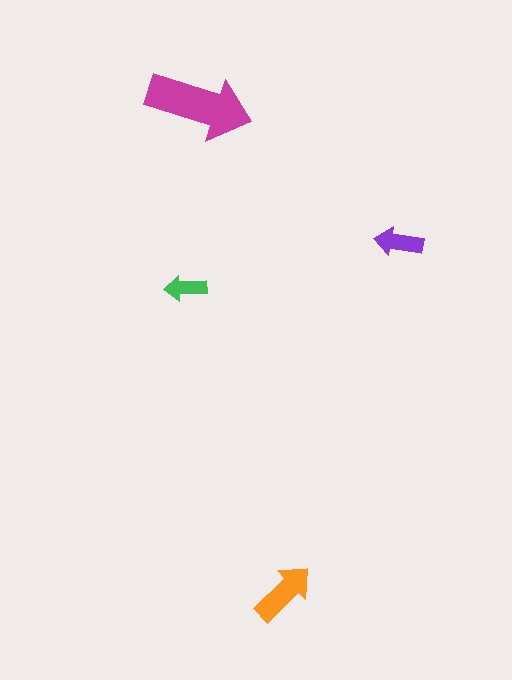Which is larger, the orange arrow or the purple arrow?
The orange one.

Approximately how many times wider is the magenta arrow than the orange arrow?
About 1.5 times wider.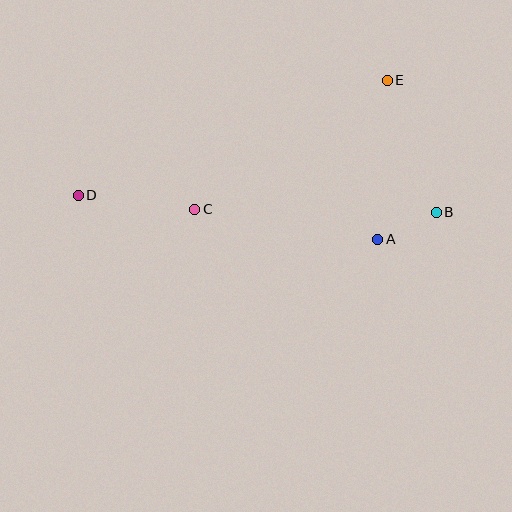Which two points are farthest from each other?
Points B and D are farthest from each other.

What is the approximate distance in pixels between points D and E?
The distance between D and E is approximately 330 pixels.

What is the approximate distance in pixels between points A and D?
The distance between A and D is approximately 302 pixels.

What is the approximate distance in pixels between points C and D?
The distance between C and D is approximately 117 pixels.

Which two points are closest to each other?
Points A and B are closest to each other.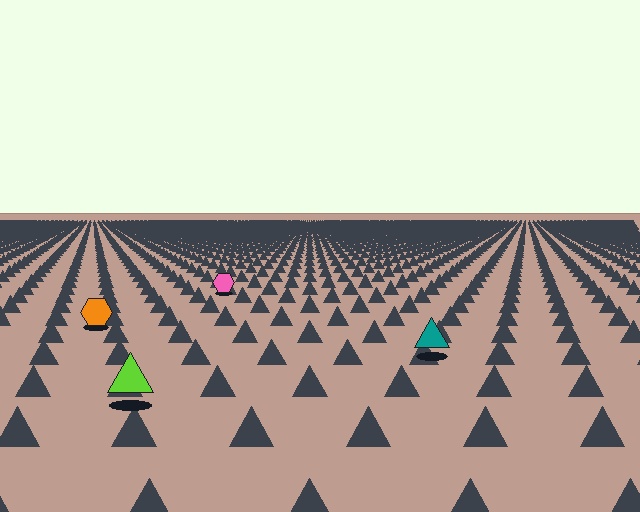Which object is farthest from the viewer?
The pink hexagon is farthest from the viewer. It appears smaller and the ground texture around it is denser.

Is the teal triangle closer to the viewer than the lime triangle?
No. The lime triangle is closer — you can tell from the texture gradient: the ground texture is coarser near it.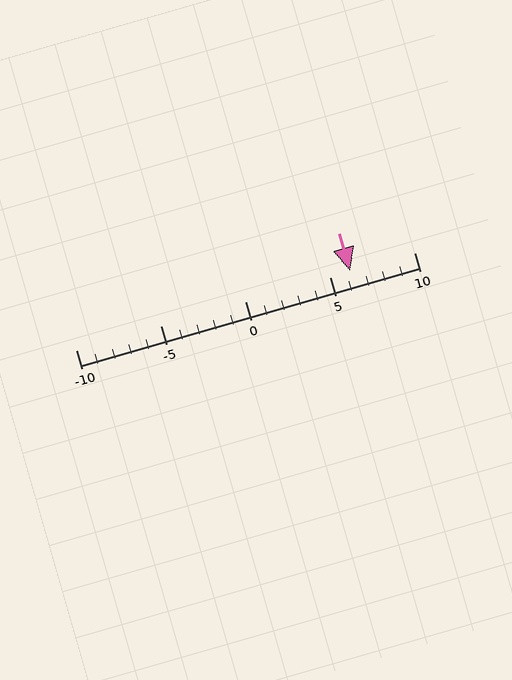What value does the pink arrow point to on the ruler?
The pink arrow points to approximately 6.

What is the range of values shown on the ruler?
The ruler shows values from -10 to 10.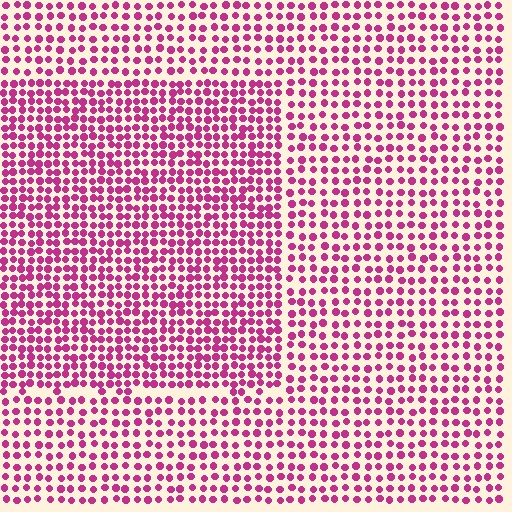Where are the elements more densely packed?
The elements are more densely packed inside the rectangle boundary.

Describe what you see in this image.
The image contains small magenta elements arranged at two different densities. A rectangle-shaped region is visible where the elements are more densely packed than the surrounding area.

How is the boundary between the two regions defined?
The boundary is defined by a change in element density (approximately 1.5x ratio). All elements are the same color, size, and shape.